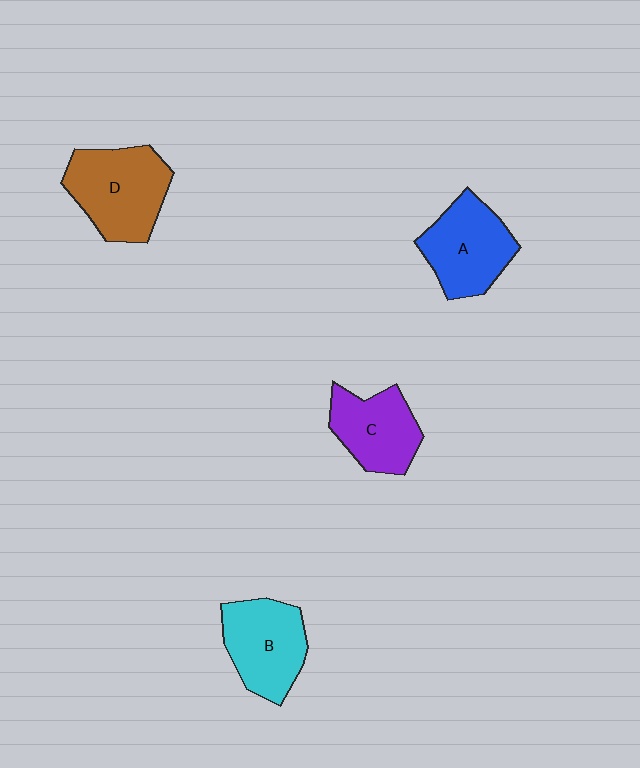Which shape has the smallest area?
Shape C (purple).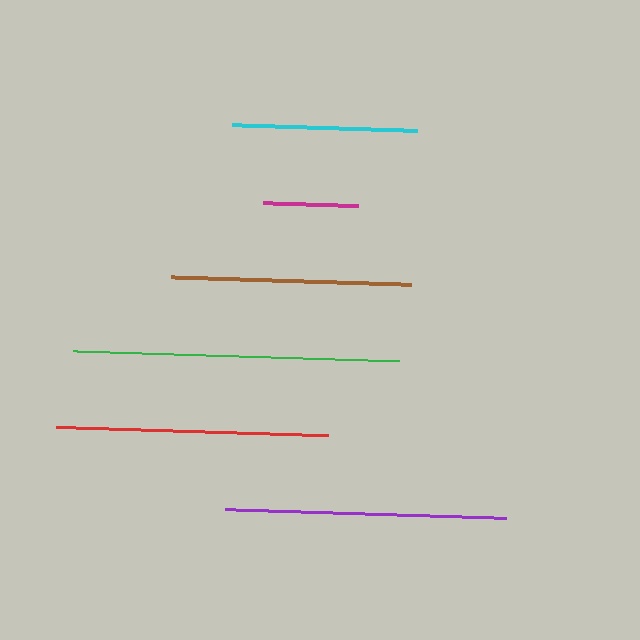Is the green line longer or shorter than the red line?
The green line is longer than the red line.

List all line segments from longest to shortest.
From longest to shortest: green, purple, red, brown, cyan, magenta.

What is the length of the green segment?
The green segment is approximately 326 pixels long.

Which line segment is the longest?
The green line is the longest at approximately 326 pixels.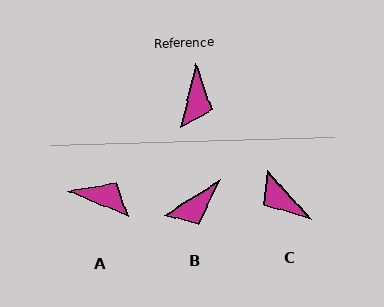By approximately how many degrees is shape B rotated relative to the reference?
Approximately 45 degrees clockwise.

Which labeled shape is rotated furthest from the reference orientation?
C, about 126 degrees away.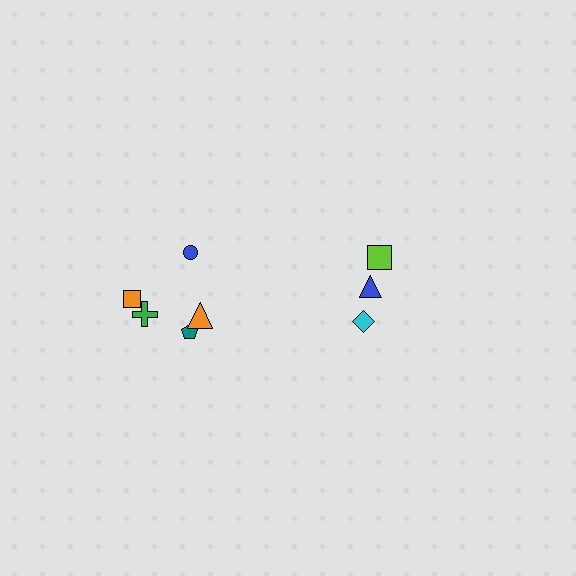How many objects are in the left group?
There are 5 objects.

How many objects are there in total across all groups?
There are 8 objects.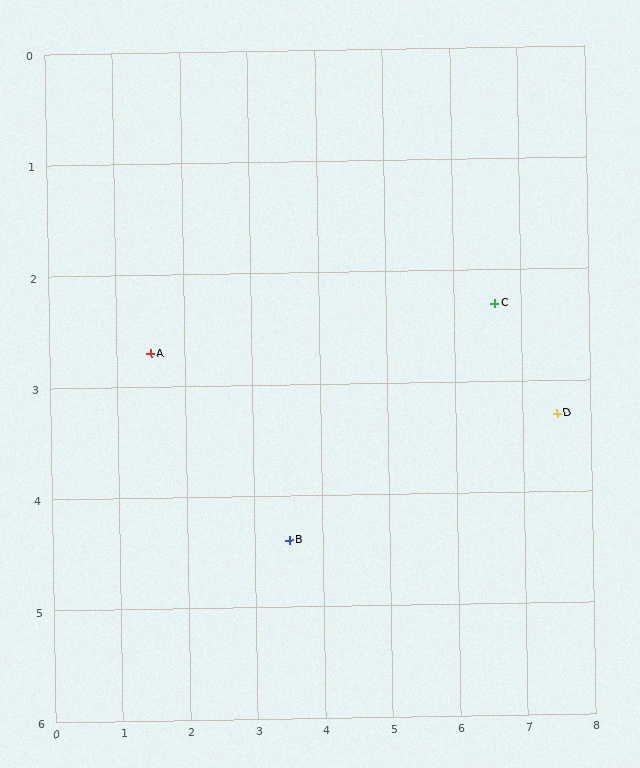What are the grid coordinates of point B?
Point B is at approximately (3.5, 4.4).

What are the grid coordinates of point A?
Point A is at approximately (1.5, 2.7).